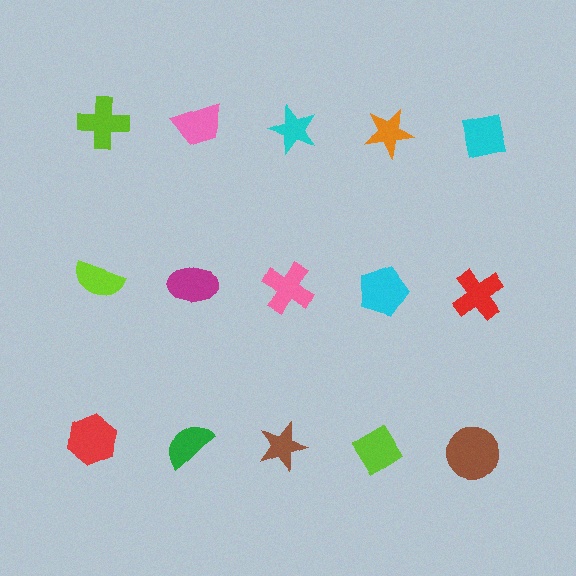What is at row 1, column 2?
A pink trapezoid.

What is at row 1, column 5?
A cyan square.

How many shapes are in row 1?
5 shapes.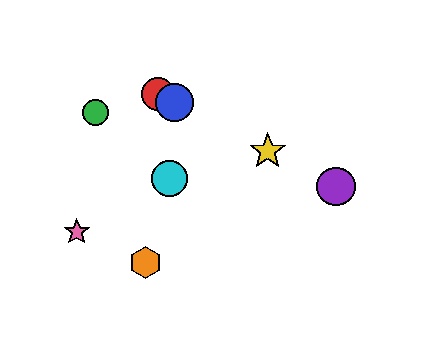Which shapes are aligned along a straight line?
The red circle, the blue circle, the yellow star, the purple circle are aligned along a straight line.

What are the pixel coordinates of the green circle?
The green circle is at (95, 113).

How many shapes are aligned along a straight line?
4 shapes (the red circle, the blue circle, the yellow star, the purple circle) are aligned along a straight line.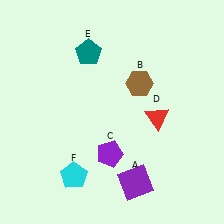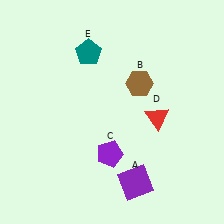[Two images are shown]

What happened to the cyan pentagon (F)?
The cyan pentagon (F) was removed in Image 2. It was in the bottom-left area of Image 1.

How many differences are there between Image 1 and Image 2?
There is 1 difference between the two images.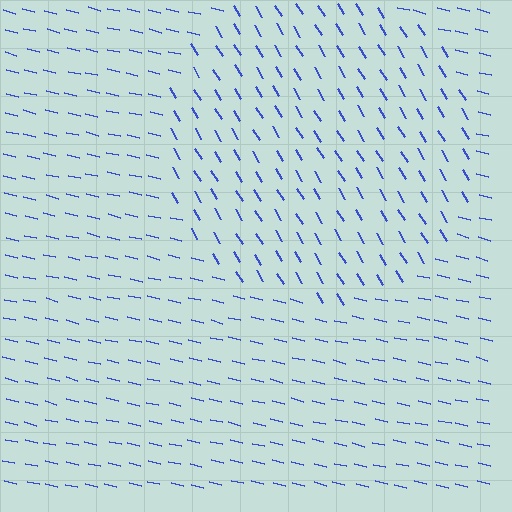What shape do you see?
I see a circle.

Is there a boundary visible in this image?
Yes, there is a texture boundary formed by a change in line orientation.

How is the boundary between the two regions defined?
The boundary is defined purely by a change in line orientation (approximately 45 degrees difference). All lines are the same color and thickness.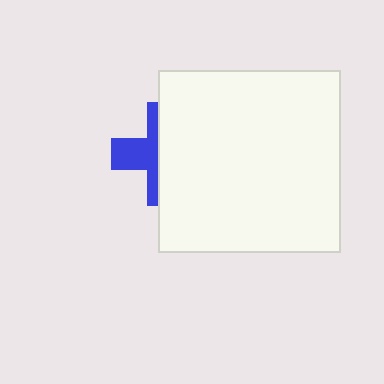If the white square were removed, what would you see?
You would see the complete blue cross.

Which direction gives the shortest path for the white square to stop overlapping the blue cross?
Moving right gives the shortest separation.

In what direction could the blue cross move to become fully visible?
The blue cross could move left. That would shift it out from behind the white square entirely.